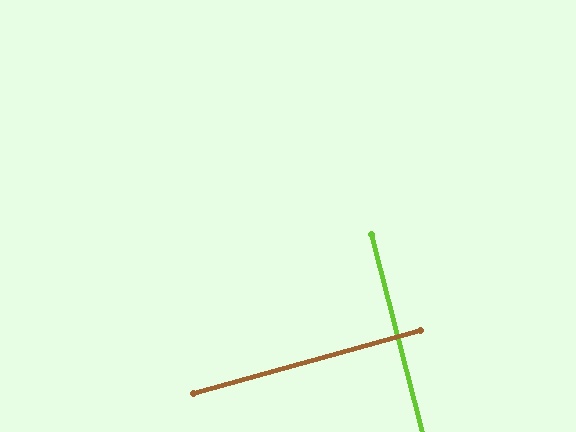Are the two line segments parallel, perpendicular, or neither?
Perpendicular — they meet at approximately 89°.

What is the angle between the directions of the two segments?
Approximately 89 degrees.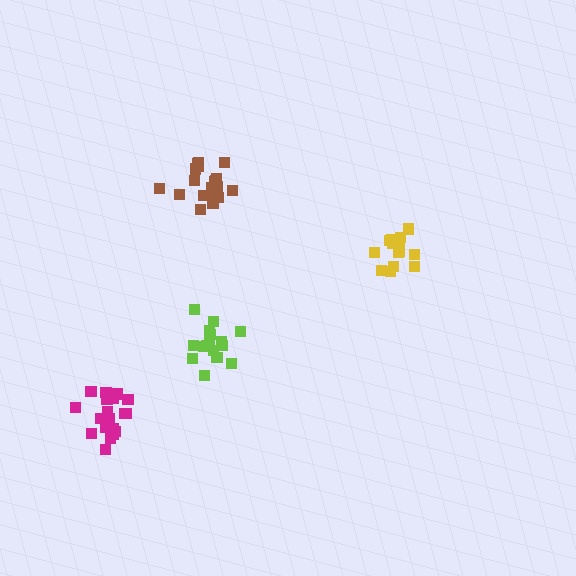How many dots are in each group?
Group 1: 19 dots, Group 2: 17 dots, Group 3: 14 dots, Group 4: 20 dots (70 total).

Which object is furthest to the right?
The yellow cluster is rightmost.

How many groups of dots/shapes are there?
There are 4 groups.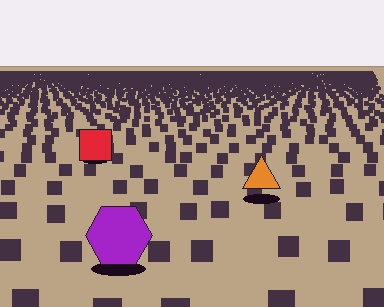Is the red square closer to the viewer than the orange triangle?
No. The orange triangle is closer — you can tell from the texture gradient: the ground texture is coarser near it.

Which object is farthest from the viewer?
The red square is farthest from the viewer. It appears smaller and the ground texture around it is denser.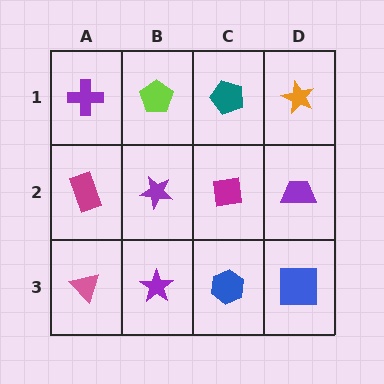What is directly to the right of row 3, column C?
A blue square.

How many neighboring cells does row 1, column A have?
2.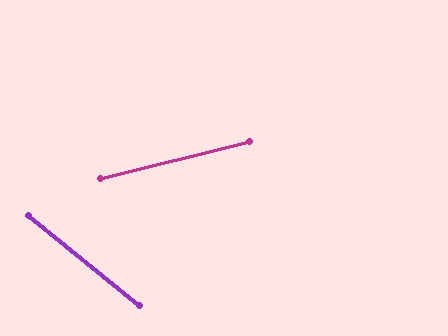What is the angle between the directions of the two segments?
Approximately 53 degrees.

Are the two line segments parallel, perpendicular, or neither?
Neither parallel nor perpendicular — they differ by about 53°.